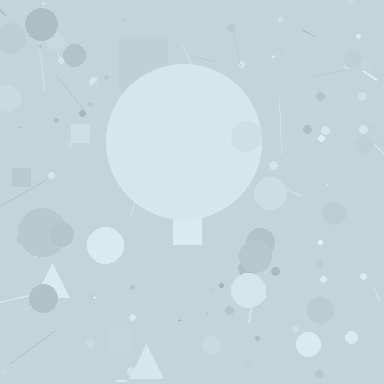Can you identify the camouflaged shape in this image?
The camouflaged shape is a circle.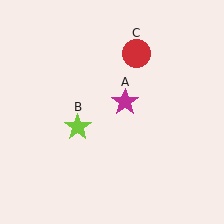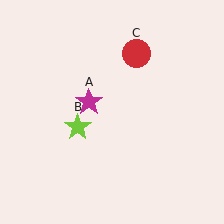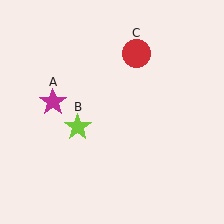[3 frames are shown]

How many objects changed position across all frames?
1 object changed position: magenta star (object A).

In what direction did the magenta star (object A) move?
The magenta star (object A) moved left.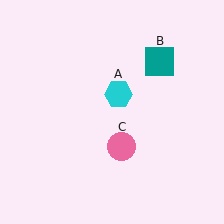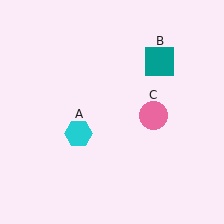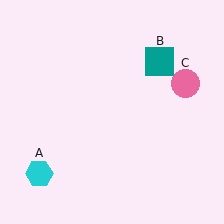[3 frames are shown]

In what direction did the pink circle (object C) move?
The pink circle (object C) moved up and to the right.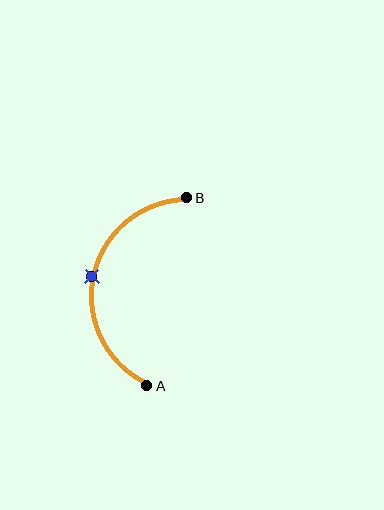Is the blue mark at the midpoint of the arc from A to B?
Yes. The blue mark lies on the arc at equal arc-length from both A and B — it is the arc midpoint.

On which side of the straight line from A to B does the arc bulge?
The arc bulges to the left of the straight line connecting A and B.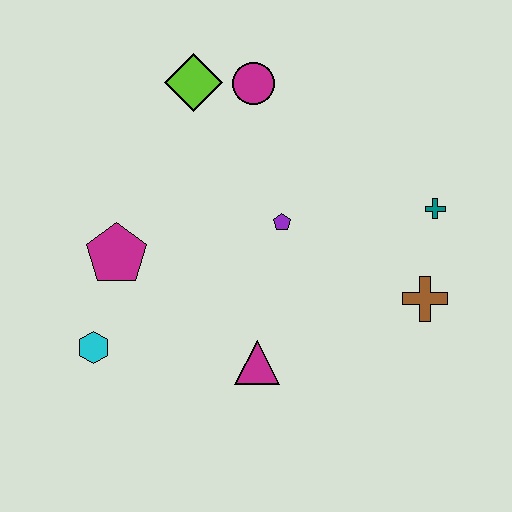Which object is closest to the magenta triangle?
The purple pentagon is closest to the magenta triangle.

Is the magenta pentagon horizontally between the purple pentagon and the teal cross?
No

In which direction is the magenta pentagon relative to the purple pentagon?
The magenta pentagon is to the left of the purple pentagon.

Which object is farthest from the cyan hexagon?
The teal cross is farthest from the cyan hexagon.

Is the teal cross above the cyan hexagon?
Yes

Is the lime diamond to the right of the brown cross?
No